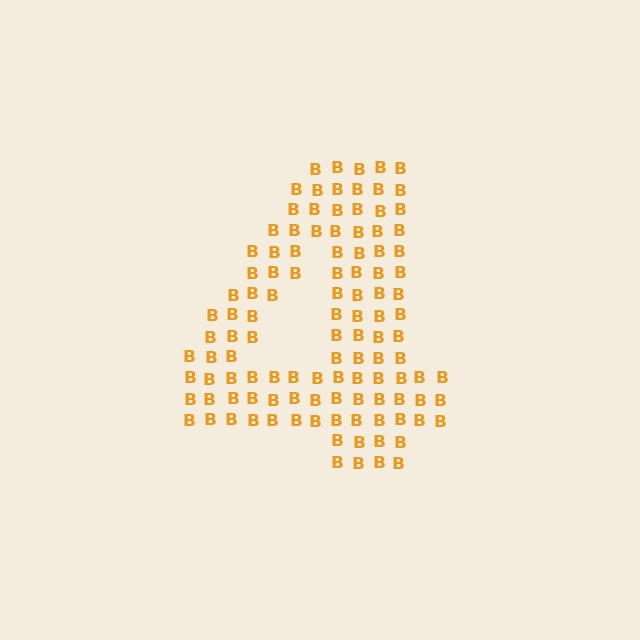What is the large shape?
The large shape is the digit 4.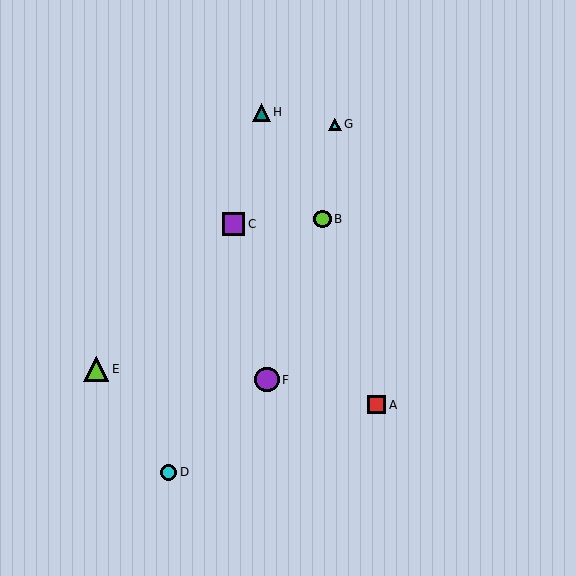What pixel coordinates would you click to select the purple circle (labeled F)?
Click at (267, 380) to select the purple circle F.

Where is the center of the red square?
The center of the red square is at (377, 405).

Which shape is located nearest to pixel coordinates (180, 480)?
The cyan circle (labeled D) at (169, 472) is nearest to that location.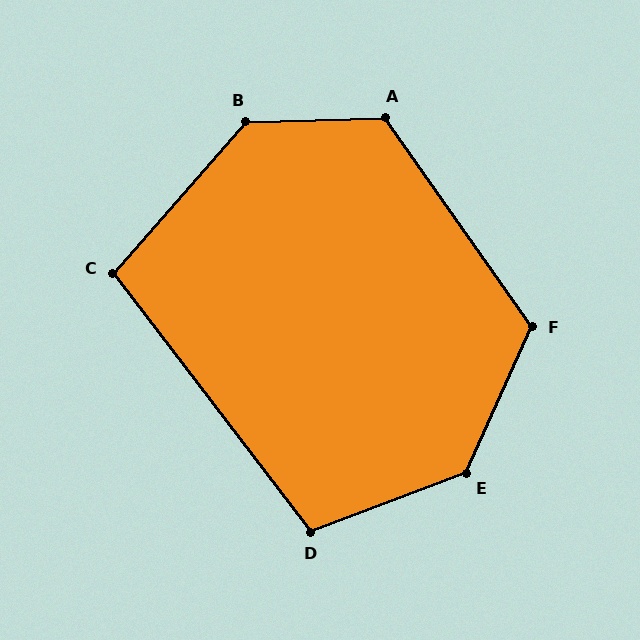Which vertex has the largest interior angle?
E, at approximately 135 degrees.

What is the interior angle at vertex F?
Approximately 121 degrees (obtuse).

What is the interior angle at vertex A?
Approximately 124 degrees (obtuse).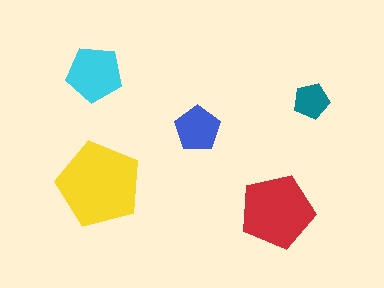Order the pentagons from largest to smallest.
the yellow one, the red one, the cyan one, the blue one, the teal one.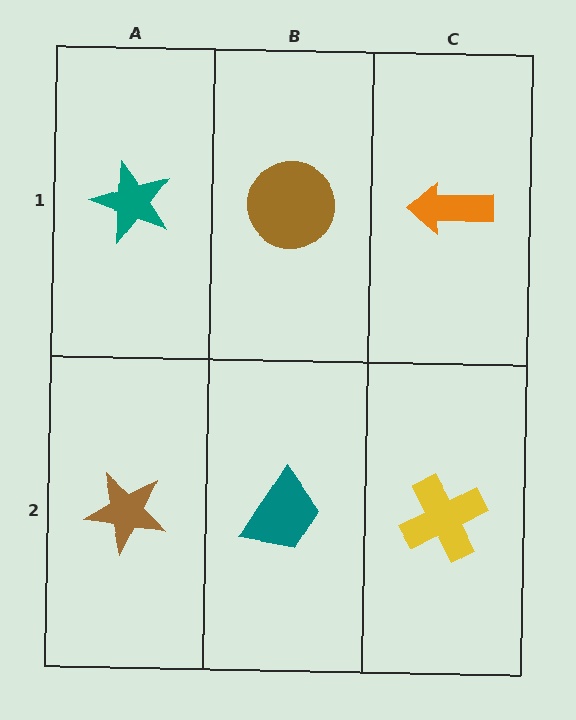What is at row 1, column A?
A teal star.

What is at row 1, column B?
A brown circle.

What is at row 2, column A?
A brown star.